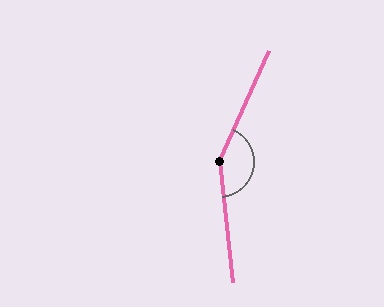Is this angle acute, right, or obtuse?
It is obtuse.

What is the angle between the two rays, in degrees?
Approximately 149 degrees.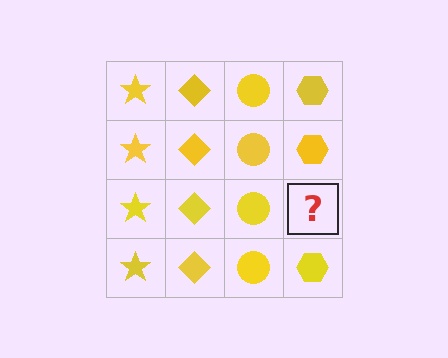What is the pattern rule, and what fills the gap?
The rule is that each column has a consistent shape. The gap should be filled with a yellow hexagon.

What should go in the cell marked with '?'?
The missing cell should contain a yellow hexagon.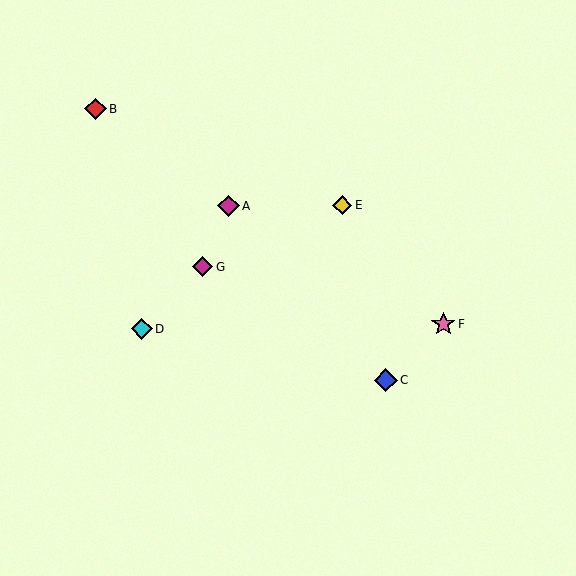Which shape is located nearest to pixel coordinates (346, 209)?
The yellow diamond (labeled E) at (342, 205) is nearest to that location.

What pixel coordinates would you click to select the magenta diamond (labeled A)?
Click at (228, 206) to select the magenta diamond A.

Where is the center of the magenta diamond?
The center of the magenta diamond is at (203, 267).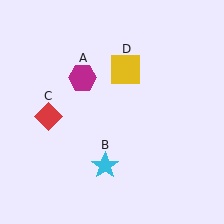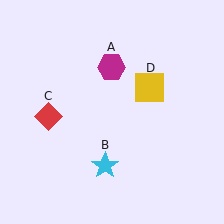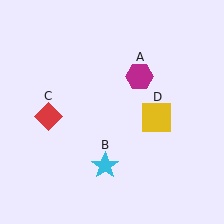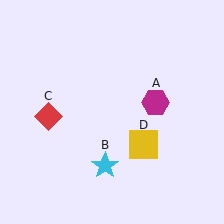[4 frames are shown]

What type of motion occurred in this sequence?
The magenta hexagon (object A), yellow square (object D) rotated clockwise around the center of the scene.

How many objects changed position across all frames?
2 objects changed position: magenta hexagon (object A), yellow square (object D).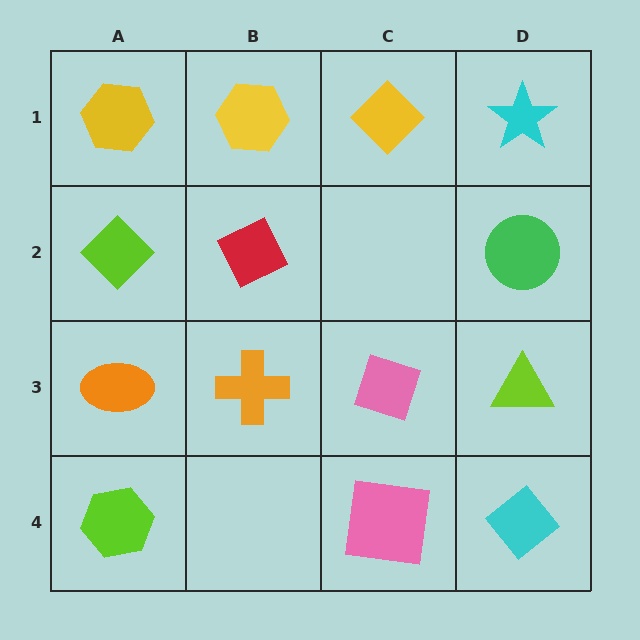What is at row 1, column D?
A cyan star.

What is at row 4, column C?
A pink square.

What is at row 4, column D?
A cyan diamond.